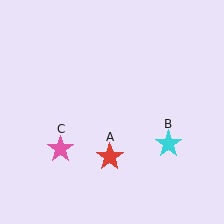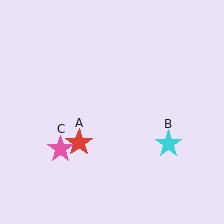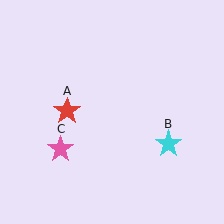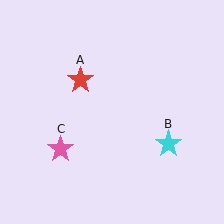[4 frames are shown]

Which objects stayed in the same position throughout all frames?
Cyan star (object B) and pink star (object C) remained stationary.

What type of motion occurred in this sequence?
The red star (object A) rotated clockwise around the center of the scene.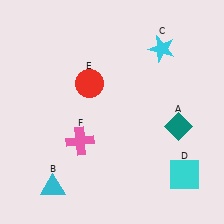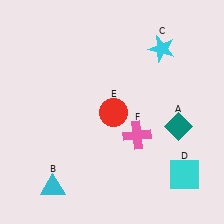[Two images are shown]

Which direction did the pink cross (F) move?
The pink cross (F) moved right.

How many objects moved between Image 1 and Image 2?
2 objects moved between the two images.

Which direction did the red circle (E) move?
The red circle (E) moved down.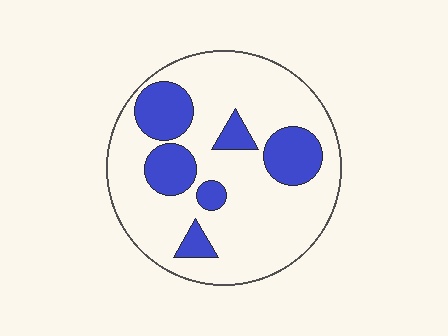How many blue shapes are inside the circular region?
6.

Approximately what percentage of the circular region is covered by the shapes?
Approximately 25%.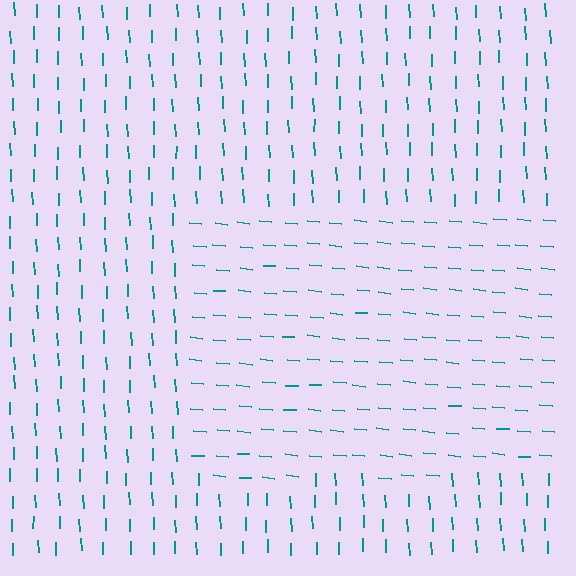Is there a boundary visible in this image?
Yes, there is a texture boundary formed by a change in line orientation.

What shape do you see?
I see a rectangle.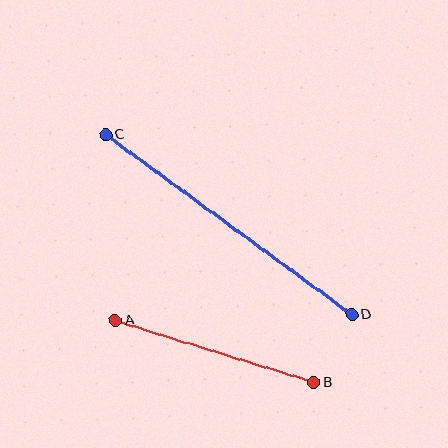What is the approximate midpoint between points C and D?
The midpoint is at approximately (229, 225) pixels.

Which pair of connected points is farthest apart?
Points C and D are farthest apart.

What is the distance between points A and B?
The distance is approximately 208 pixels.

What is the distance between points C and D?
The distance is approximately 305 pixels.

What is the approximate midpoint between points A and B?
The midpoint is at approximately (215, 351) pixels.